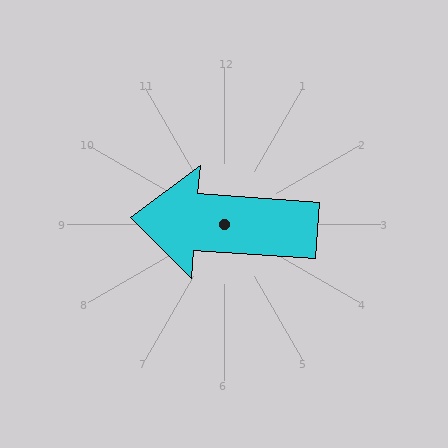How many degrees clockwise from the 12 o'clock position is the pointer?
Approximately 274 degrees.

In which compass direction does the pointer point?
West.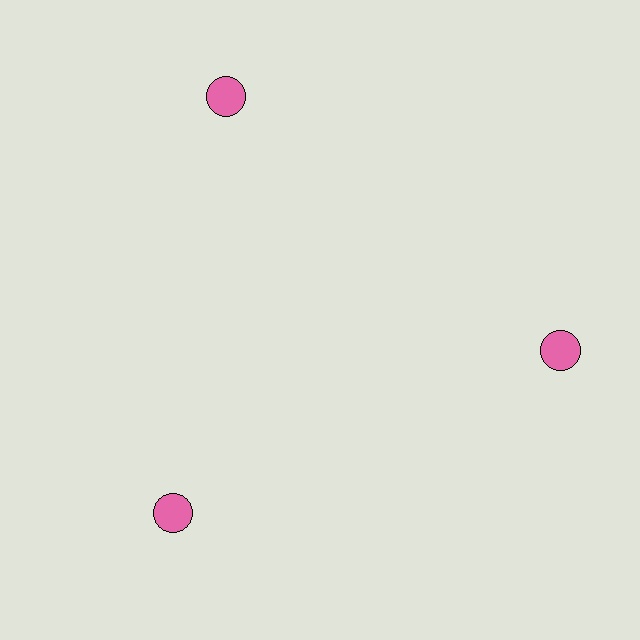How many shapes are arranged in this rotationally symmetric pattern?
There are 3 shapes, arranged in 3 groups of 1.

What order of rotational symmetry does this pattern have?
This pattern has 3-fold rotational symmetry.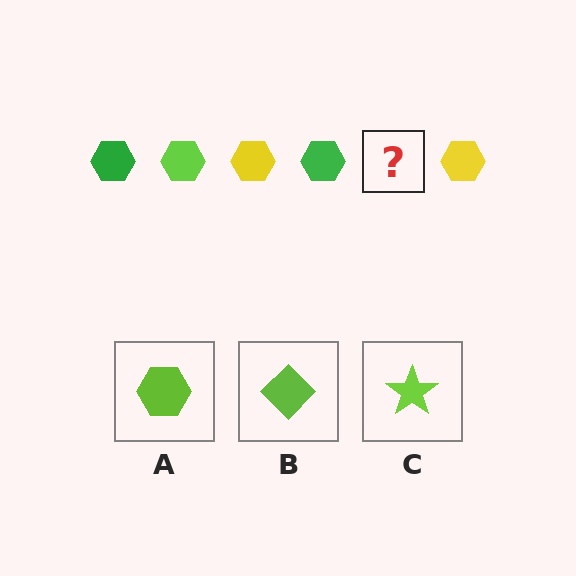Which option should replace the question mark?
Option A.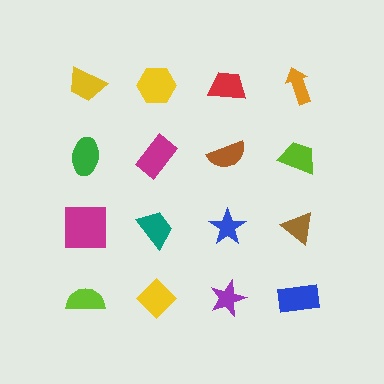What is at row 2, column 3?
A brown semicircle.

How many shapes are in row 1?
4 shapes.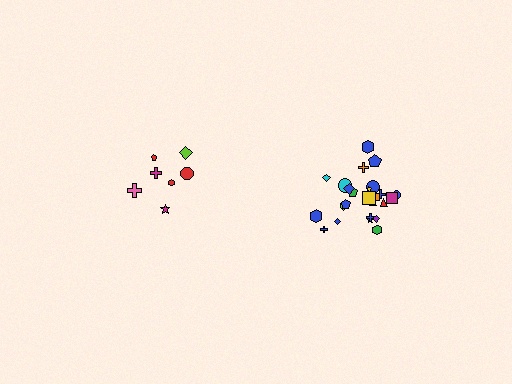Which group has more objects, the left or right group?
The right group.